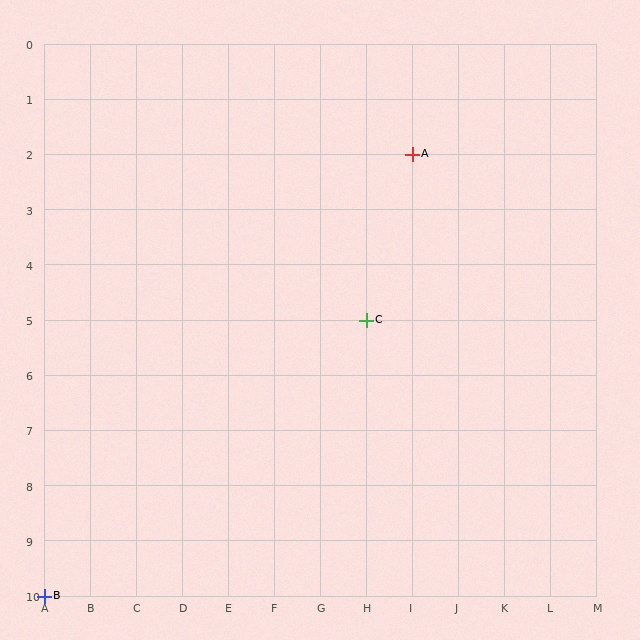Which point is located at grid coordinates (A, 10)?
Point B is at (A, 10).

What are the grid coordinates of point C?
Point C is at grid coordinates (H, 5).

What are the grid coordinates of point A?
Point A is at grid coordinates (I, 2).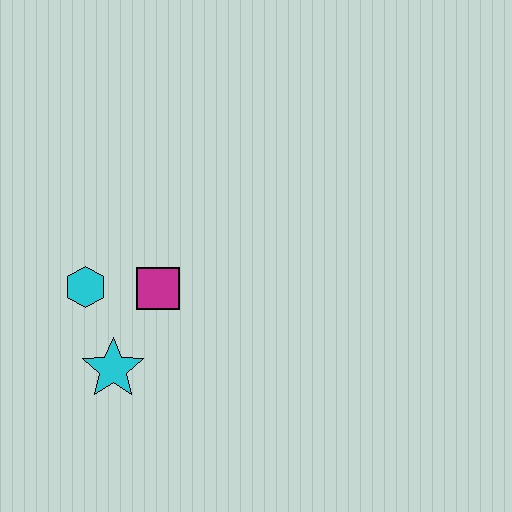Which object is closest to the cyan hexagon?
The magenta square is closest to the cyan hexagon.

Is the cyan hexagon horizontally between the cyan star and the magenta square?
No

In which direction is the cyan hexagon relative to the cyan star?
The cyan hexagon is above the cyan star.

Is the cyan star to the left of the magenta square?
Yes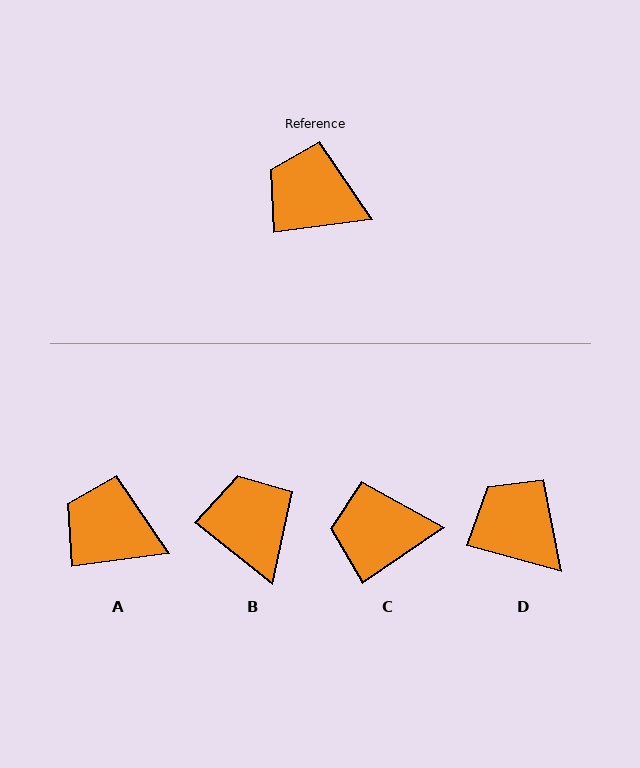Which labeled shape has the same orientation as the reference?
A.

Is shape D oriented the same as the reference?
No, it is off by about 23 degrees.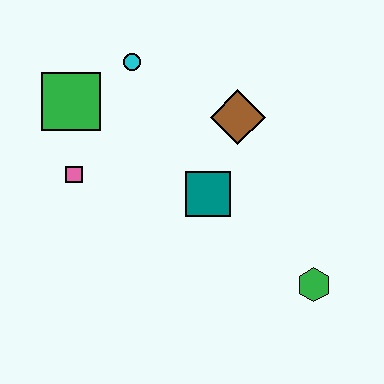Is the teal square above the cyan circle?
No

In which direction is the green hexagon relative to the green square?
The green hexagon is to the right of the green square.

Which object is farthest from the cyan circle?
The green hexagon is farthest from the cyan circle.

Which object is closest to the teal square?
The brown diamond is closest to the teal square.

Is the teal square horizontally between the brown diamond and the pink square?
Yes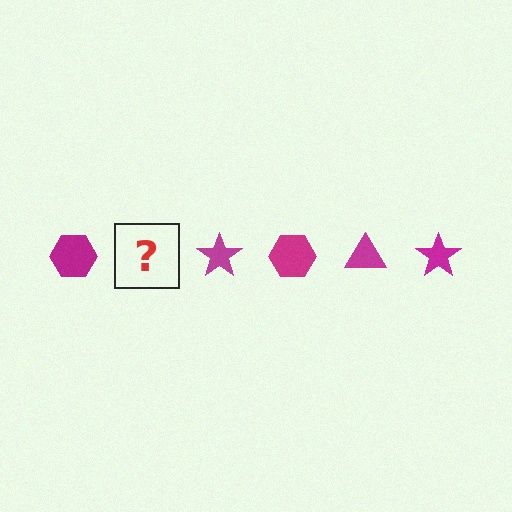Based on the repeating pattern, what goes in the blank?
The blank should be a magenta triangle.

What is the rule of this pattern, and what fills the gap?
The rule is that the pattern cycles through hexagon, triangle, star shapes in magenta. The gap should be filled with a magenta triangle.